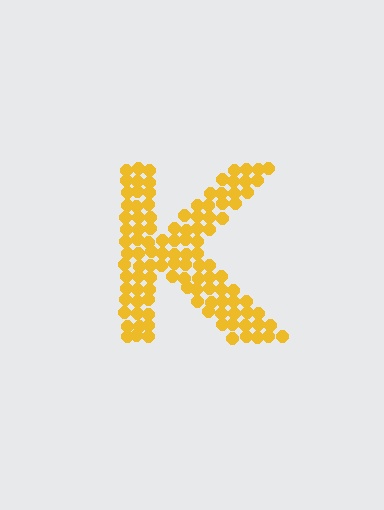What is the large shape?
The large shape is the letter K.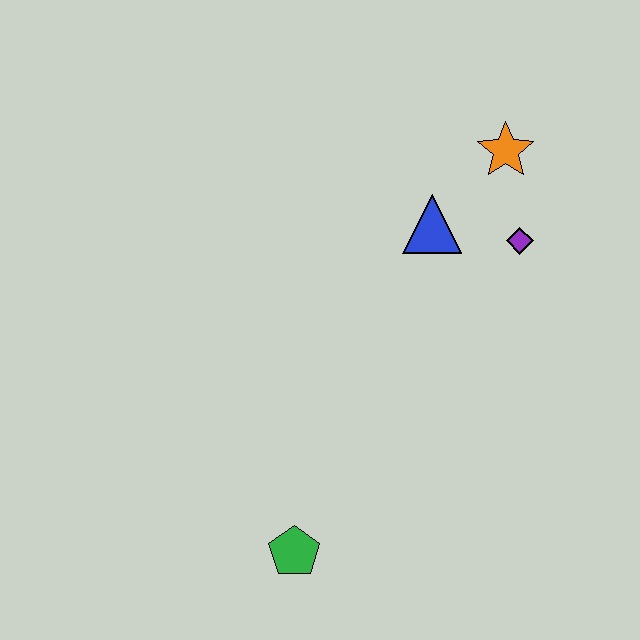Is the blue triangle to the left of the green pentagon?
No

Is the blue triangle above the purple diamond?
Yes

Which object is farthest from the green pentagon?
The orange star is farthest from the green pentagon.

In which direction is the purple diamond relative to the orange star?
The purple diamond is below the orange star.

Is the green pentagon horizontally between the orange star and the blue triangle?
No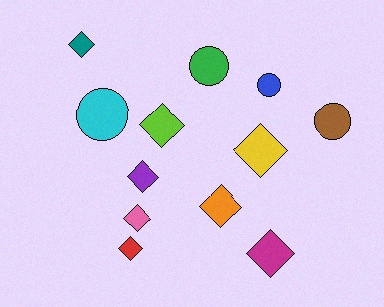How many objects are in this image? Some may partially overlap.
There are 12 objects.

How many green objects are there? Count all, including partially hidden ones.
There is 1 green object.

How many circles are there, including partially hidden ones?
There are 4 circles.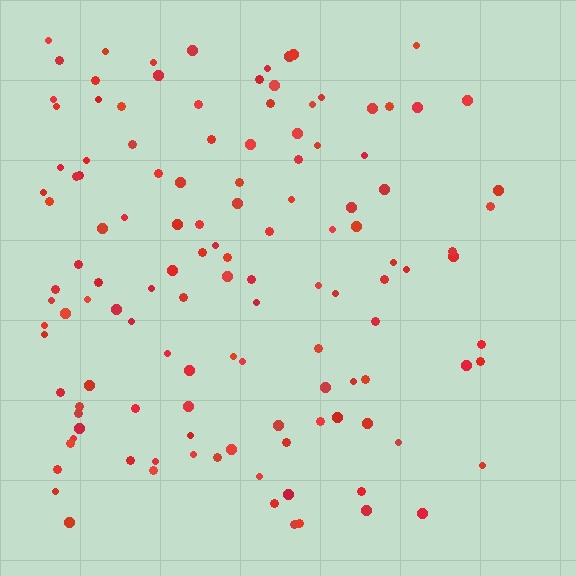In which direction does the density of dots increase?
From right to left, with the left side densest.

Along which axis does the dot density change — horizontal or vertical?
Horizontal.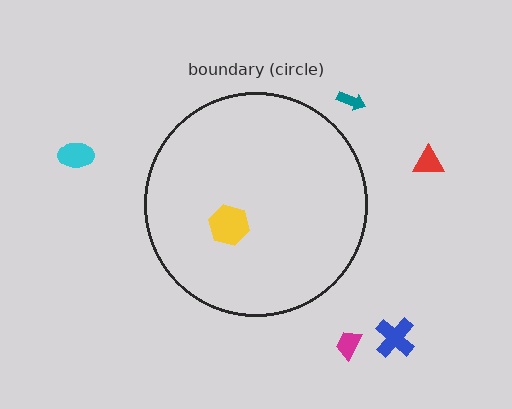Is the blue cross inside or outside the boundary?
Outside.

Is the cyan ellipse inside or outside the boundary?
Outside.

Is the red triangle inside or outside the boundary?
Outside.